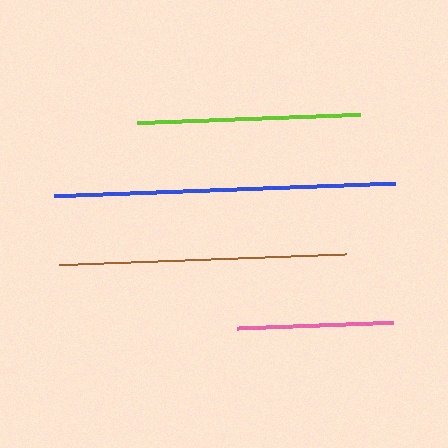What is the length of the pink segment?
The pink segment is approximately 156 pixels long.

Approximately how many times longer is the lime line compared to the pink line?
The lime line is approximately 1.4 times the length of the pink line.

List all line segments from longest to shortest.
From longest to shortest: blue, brown, lime, pink.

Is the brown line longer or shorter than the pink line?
The brown line is longer than the pink line.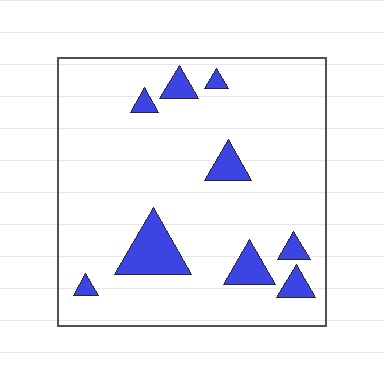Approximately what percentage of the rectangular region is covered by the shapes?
Approximately 10%.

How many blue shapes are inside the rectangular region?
9.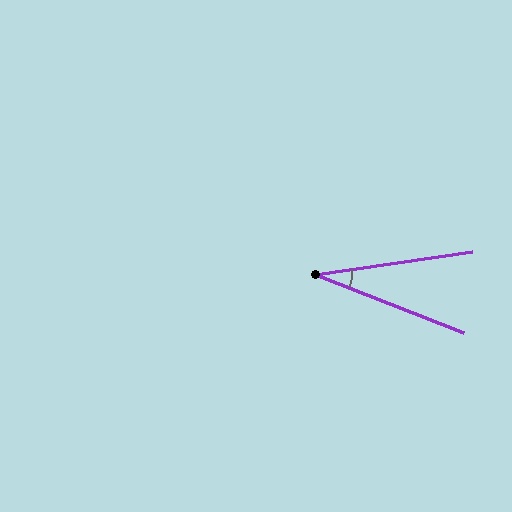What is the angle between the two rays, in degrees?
Approximately 30 degrees.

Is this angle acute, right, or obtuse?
It is acute.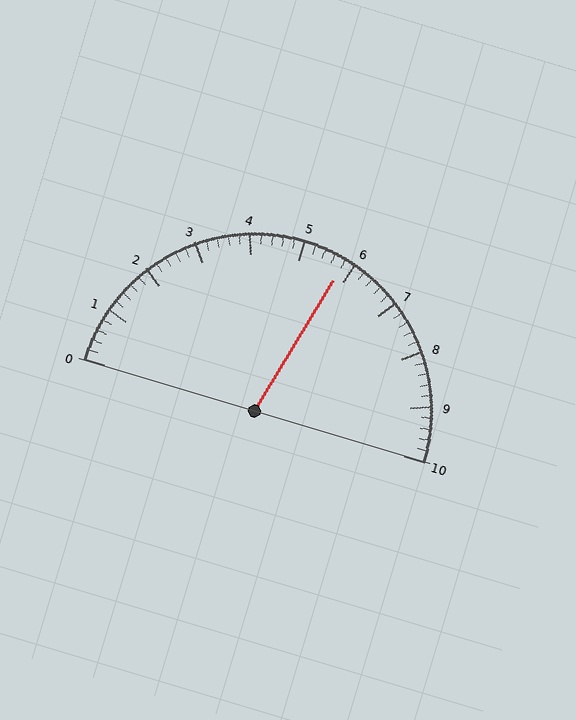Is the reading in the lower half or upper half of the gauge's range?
The reading is in the upper half of the range (0 to 10).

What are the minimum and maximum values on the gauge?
The gauge ranges from 0 to 10.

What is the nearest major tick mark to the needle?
The nearest major tick mark is 6.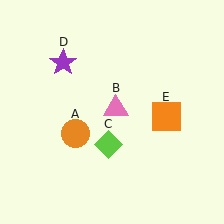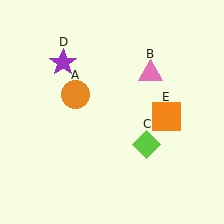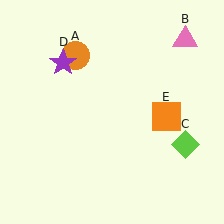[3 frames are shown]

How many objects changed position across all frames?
3 objects changed position: orange circle (object A), pink triangle (object B), lime diamond (object C).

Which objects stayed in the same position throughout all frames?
Purple star (object D) and orange square (object E) remained stationary.